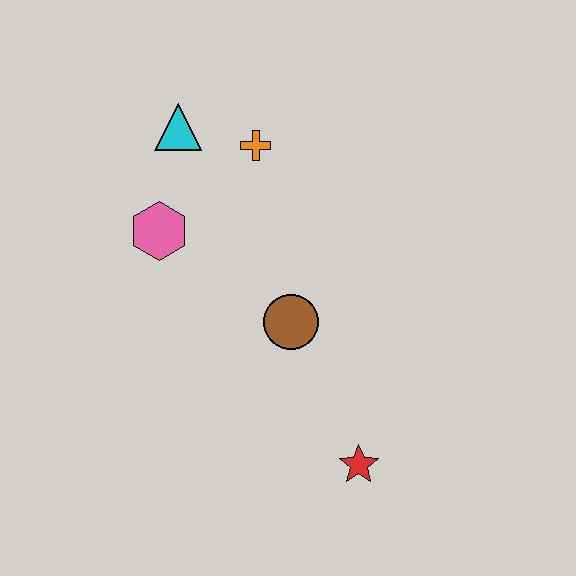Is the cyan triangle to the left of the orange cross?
Yes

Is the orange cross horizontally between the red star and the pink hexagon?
Yes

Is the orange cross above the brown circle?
Yes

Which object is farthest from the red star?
The cyan triangle is farthest from the red star.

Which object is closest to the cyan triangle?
The orange cross is closest to the cyan triangle.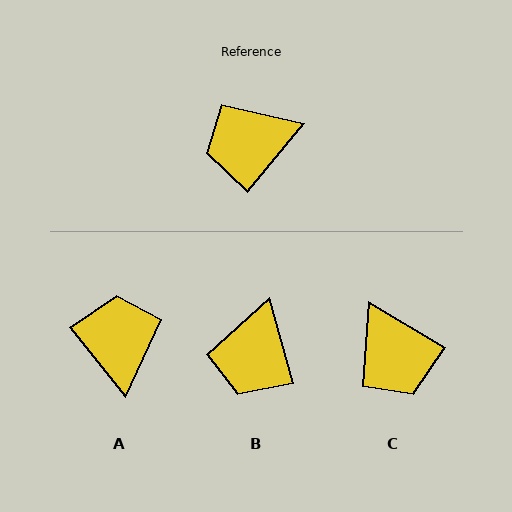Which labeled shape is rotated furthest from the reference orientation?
A, about 102 degrees away.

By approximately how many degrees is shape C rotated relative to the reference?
Approximately 99 degrees counter-clockwise.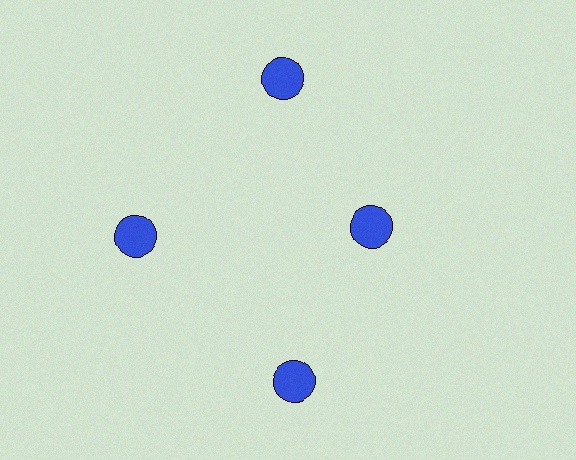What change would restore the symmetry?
The symmetry would be restored by moving it outward, back onto the ring so that all 4 circles sit at equal angles and equal distance from the center.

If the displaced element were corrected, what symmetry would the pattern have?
It would have 4-fold rotational symmetry — the pattern would map onto itself every 90 degrees.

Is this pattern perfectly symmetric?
No. The 4 blue circles are arranged in a ring, but one element near the 3 o'clock position is pulled inward toward the center, breaking the 4-fold rotational symmetry.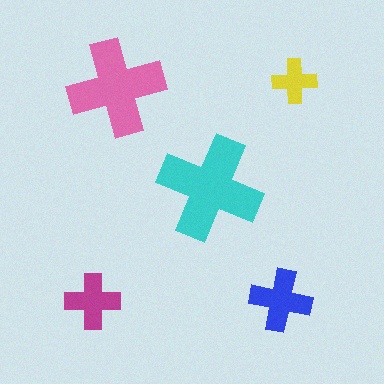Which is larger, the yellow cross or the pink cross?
The pink one.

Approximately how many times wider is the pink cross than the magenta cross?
About 1.5 times wider.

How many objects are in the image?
There are 5 objects in the image.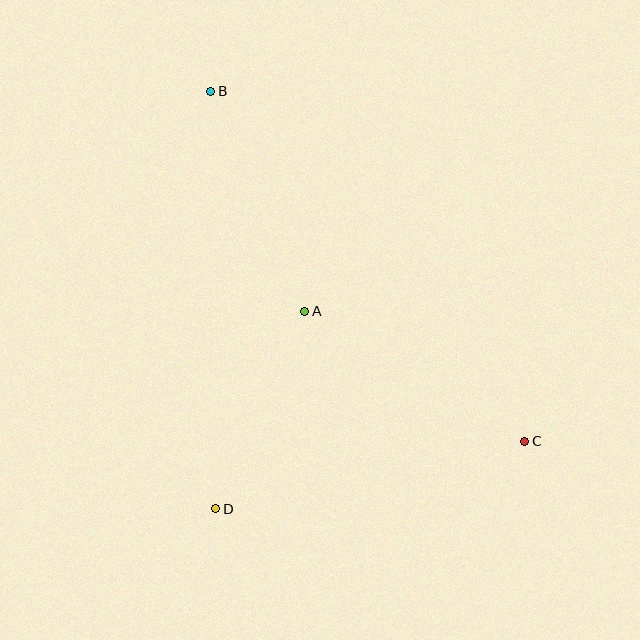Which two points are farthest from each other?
Points B and C are farthest from each other.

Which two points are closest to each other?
Points A and D are closest to each other.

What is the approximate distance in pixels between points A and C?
The distance between A and C is approximately 256 pixels.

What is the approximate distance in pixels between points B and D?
The distance between B and D is approximately 417 pixels.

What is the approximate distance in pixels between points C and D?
The distance between C and D is approximately 316 pixels.